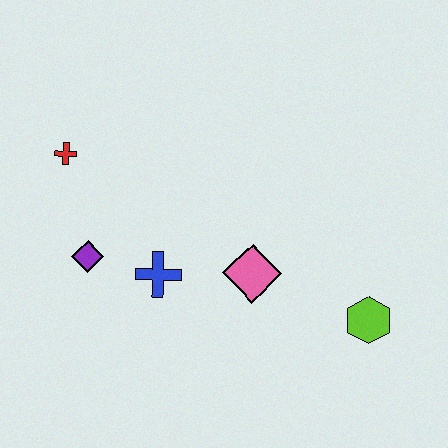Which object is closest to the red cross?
The purple diamond is closest to the red cross.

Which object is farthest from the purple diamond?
The lime hexagon is farthest from the purple diamond.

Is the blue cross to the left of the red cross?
No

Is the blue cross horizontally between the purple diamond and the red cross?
No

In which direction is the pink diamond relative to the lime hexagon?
The pink diamond is to the left of the lime hexagon.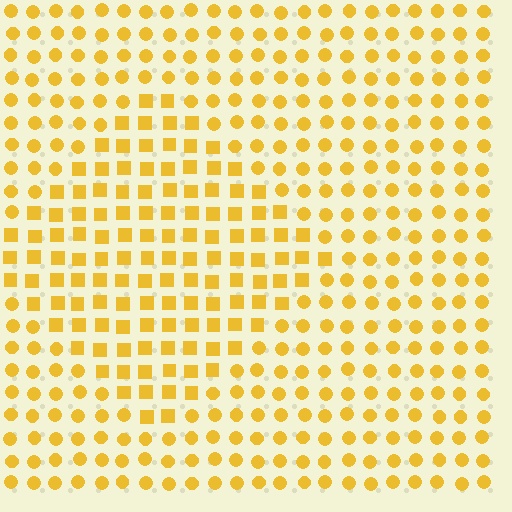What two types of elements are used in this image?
The image uses squares inside the diamond region and circles outside it.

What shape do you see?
I see a diamond.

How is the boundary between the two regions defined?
The boundary is defined by a change in element shape: squares inside vs. circles outside. All elements share the same color and spacing.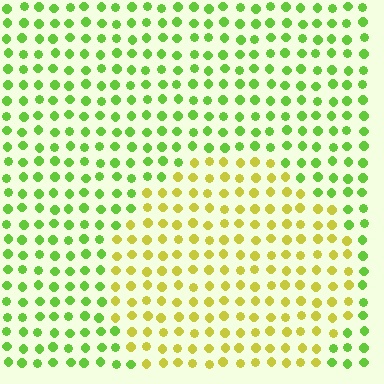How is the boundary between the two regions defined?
The boundary is defined purely by a slight shift in hue (about 42 degrees). Spacing, size, and orientation are identical on both sides.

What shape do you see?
I see a circle.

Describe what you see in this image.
The image is filled with small lime elements in a uniform arrangement. A circle-shaped region is visible where the elements are tinted to a slightly different hue, forming a subtle color boundary.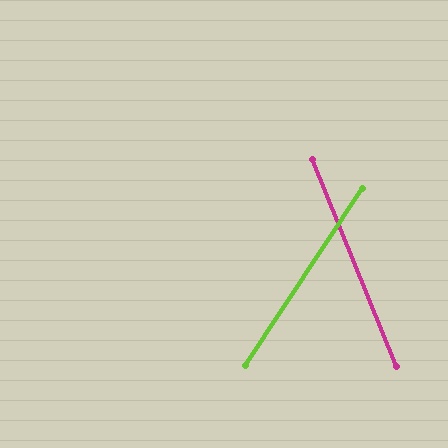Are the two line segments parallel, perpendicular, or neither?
Neither parallel nor perpendicular — they differ by about 56°.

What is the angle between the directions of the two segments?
Approximately 56 degrees.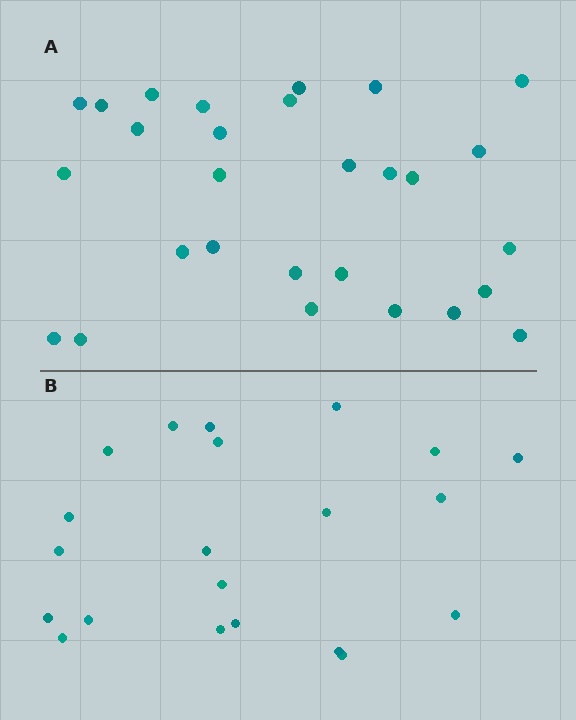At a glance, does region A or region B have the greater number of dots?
Region A (the top region) has more dots.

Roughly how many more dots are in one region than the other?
Region A has roughly 8 or so more dots than region B.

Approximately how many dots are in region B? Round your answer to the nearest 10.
About 20 dots. (The exact count is 21, which rounds to 20.)